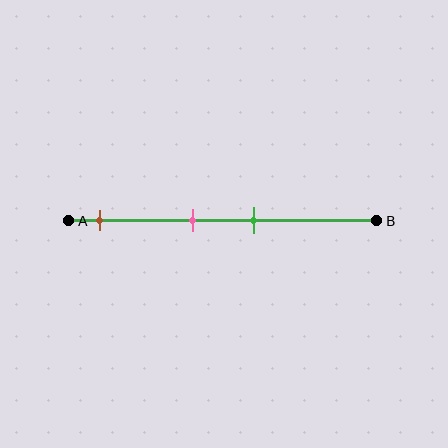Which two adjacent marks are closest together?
The pink and green marks are the closest adjacent pair.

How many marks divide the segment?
There are 3 marks dividing the segment.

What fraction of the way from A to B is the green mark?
The green mark is approximately 60% (0.6) of the way from A to B.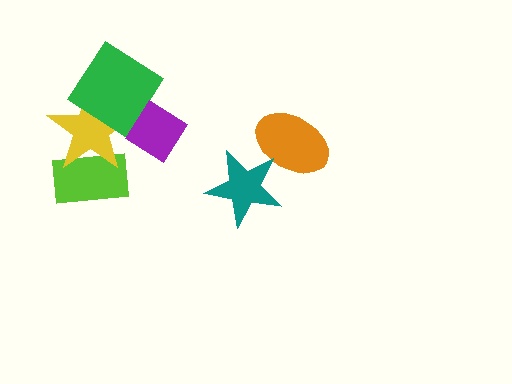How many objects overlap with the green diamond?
2 objects overlap with the green diamond.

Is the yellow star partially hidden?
Yes, it is partially covered by another shape.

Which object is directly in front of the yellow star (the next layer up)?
The green diamond is directly in front of the yellow star.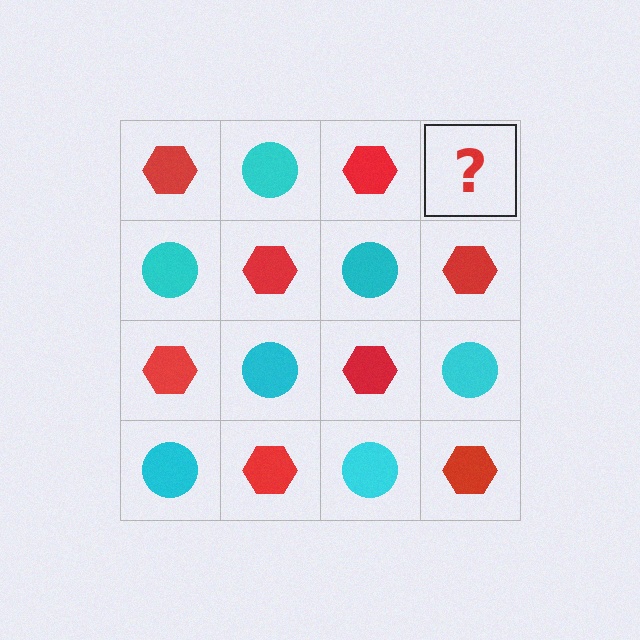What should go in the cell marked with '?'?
The missing cell should contain a cyan circle.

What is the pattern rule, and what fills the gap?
The rule is that it alternates red hexagon and cyan circle in a checkerboard pattern. The gap should be filled with a cyan circle.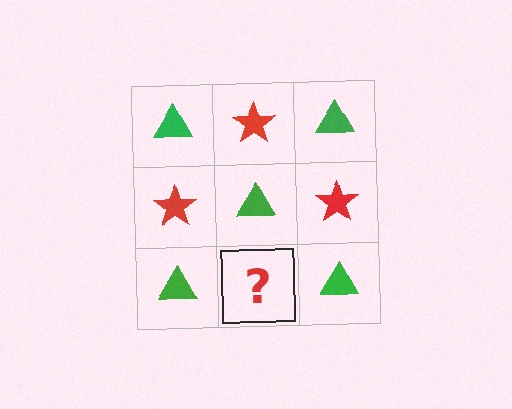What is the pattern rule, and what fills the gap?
The rule is that it alternates green triangle and red star in a checkerboard pattern. The gap should be filled with a red star.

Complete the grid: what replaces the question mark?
The question mark should be replaced with a red star.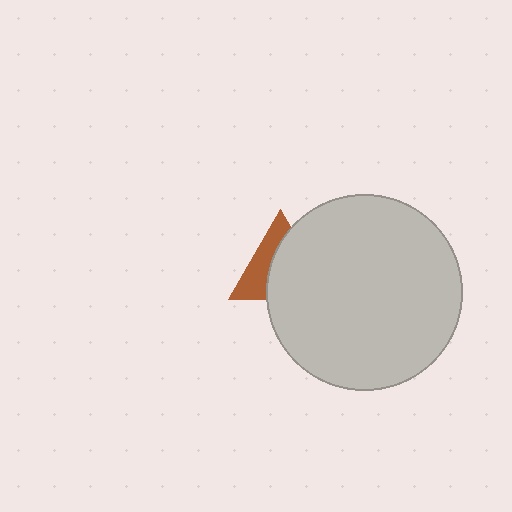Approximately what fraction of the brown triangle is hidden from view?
Roughly 59% of the brown triangle is hidden behind the light gray circle.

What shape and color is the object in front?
The object in front is a light gray circle.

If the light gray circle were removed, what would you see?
You would see the complete brown triangle.